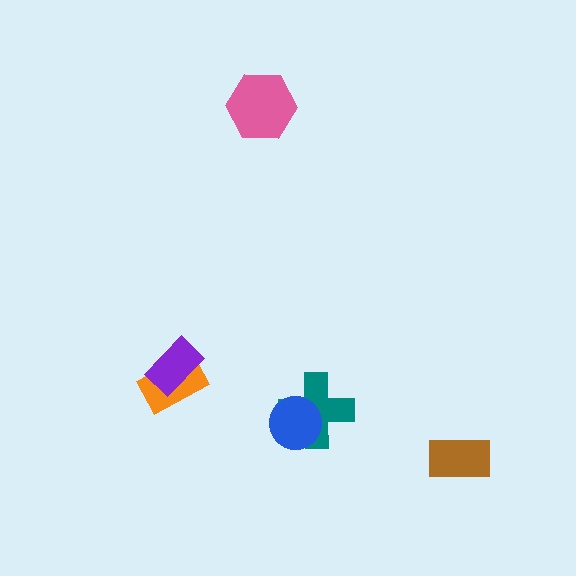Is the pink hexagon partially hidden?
No, no other shape covers it.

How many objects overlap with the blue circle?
1 object overlaps with the blue circle.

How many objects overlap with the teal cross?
1 object overlaps with the teal cross.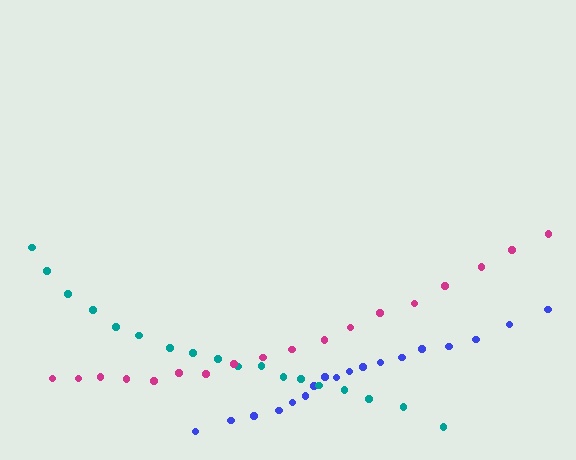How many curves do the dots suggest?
There are 3 distinct paths.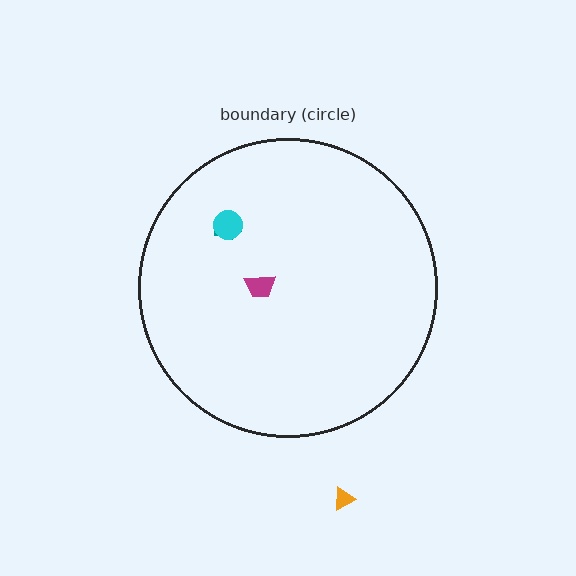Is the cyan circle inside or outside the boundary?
Inside.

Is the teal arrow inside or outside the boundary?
Inside.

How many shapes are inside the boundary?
3 inside, 1 outside.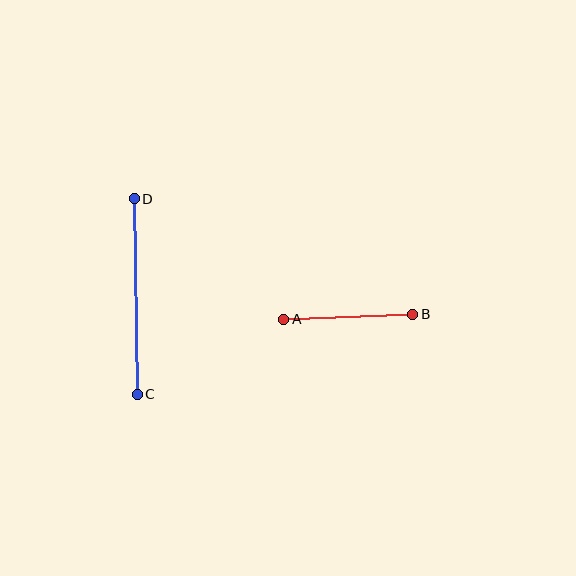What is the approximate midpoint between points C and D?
The midpoint is at approximately (136, 296) pixels.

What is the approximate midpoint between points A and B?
The midpoint is at approximately (348, 317) pixels.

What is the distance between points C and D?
The distance is approximately 196 pixels.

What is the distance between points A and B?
The distance is approximately 129 pixels.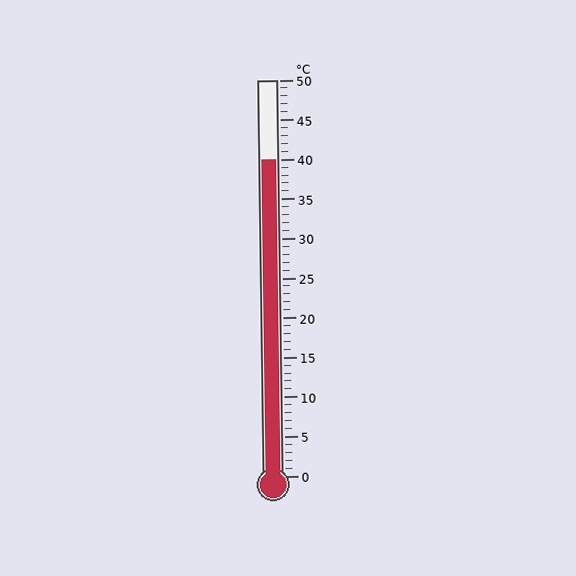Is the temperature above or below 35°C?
The temperature is above 35°C.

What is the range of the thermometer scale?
The thermometer scale ranges from 0°C to 50°C.